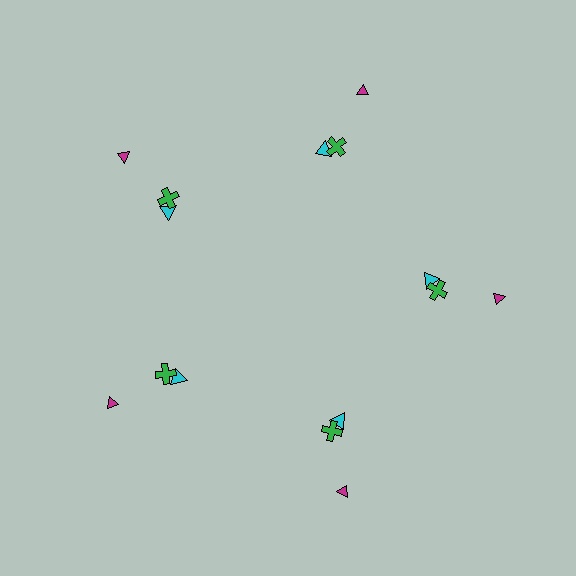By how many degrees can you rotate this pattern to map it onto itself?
The pattern maps onto itself every 72 degrees of rotation.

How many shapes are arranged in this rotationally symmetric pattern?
There are 15 shapes, arranged in 5 groups of 3.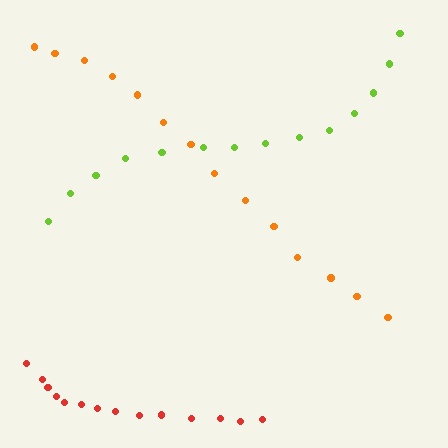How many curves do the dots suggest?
There are 3 distinct paths.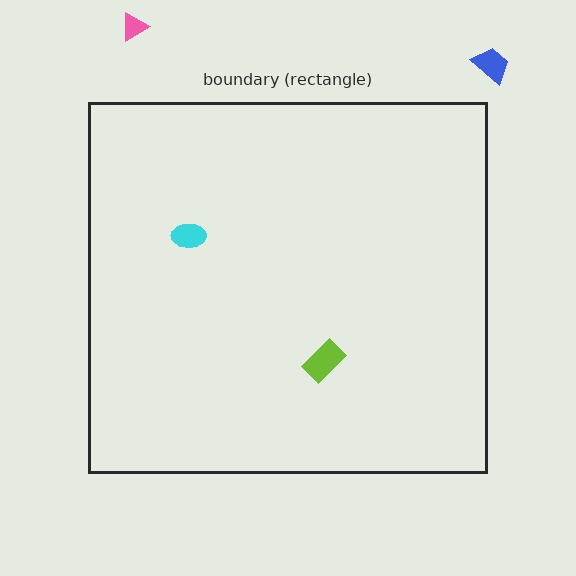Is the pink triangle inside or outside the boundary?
Outside.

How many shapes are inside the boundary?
2 inside, 2 outside.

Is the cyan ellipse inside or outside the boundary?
Inside.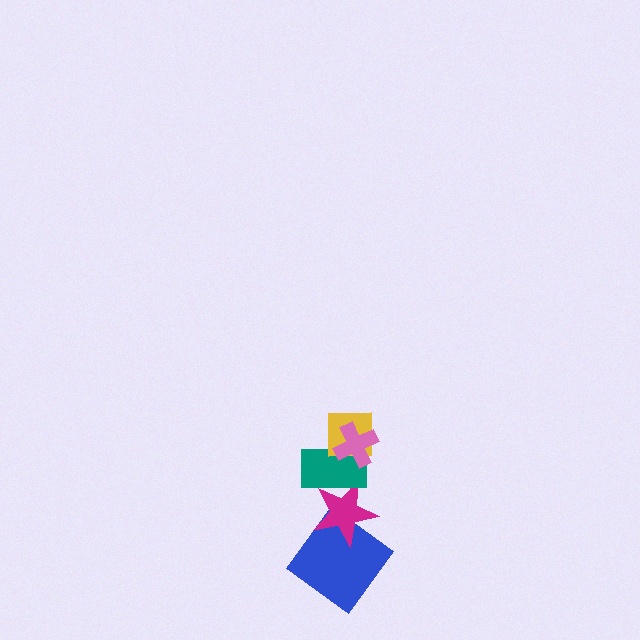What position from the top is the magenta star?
The magenta star is 4th from the top.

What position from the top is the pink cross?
The pink cross is 1st from the top.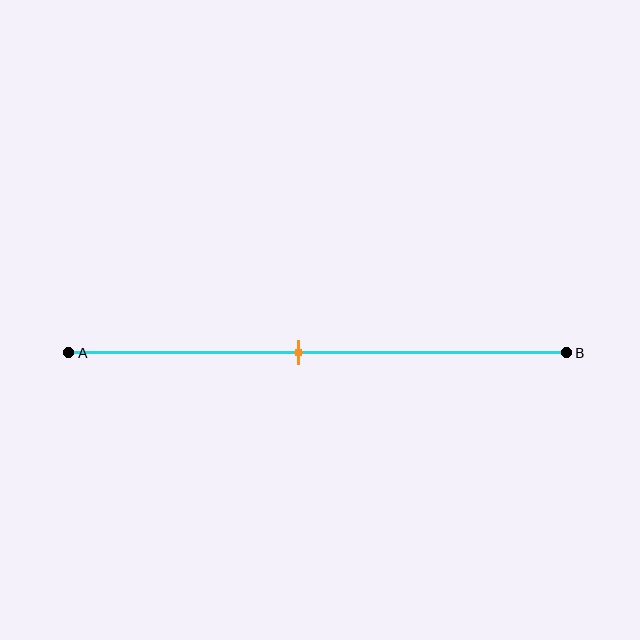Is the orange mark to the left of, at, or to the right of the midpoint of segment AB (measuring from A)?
The orange mark is to the left of the midpoint of segment AB.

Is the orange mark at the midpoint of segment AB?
No, the mark is at about 45% from A, not at the 50% midpoint.